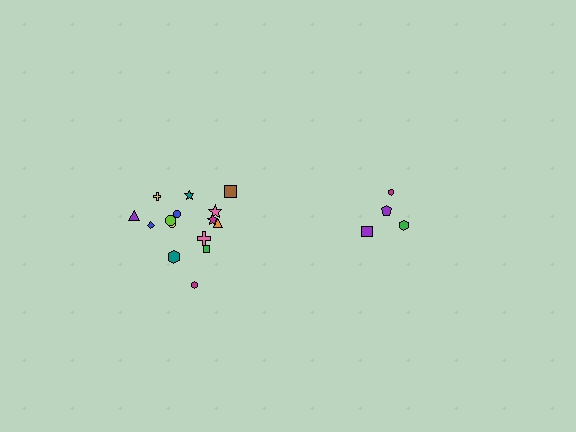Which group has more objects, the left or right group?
The left group.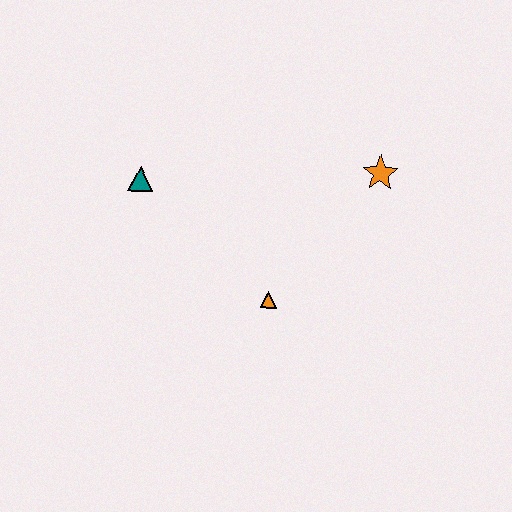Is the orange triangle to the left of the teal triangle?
No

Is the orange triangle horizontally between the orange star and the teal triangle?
Yes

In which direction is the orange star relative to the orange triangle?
The orange star is above the orange triangle.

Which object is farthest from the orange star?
The teal triangle is farthest from the orange star.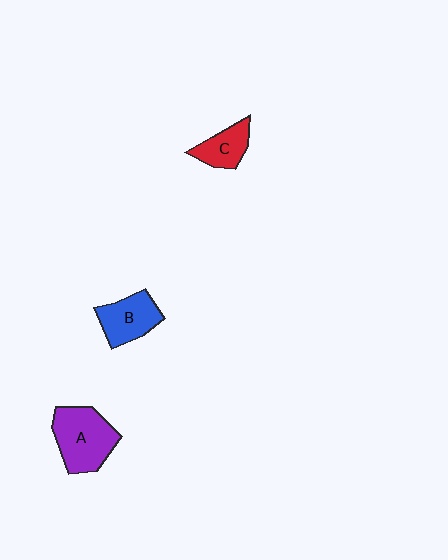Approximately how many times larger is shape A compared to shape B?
Approximately 1.4 times.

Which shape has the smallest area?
Shape C (red).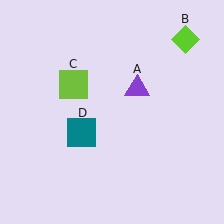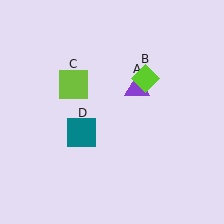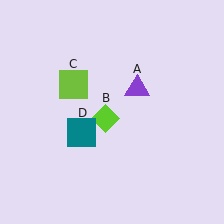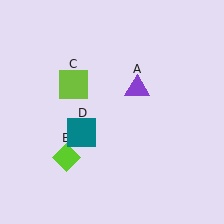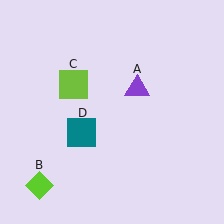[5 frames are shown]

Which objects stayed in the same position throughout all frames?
Purple triangle (object A) and lime square (object C) and teal square (object D) remained stationary.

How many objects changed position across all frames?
1 object changed position: lime diamond (object B).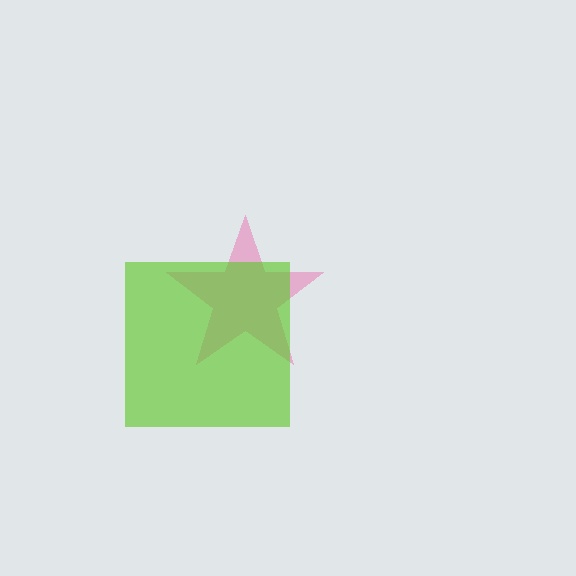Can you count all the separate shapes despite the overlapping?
Yes, there are 2 separate shapes.